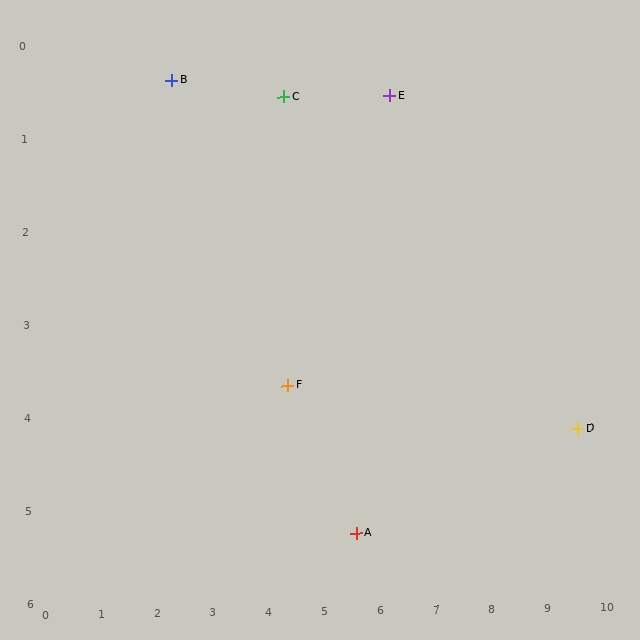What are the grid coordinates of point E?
Point E is at approximately (6.3, 0.6).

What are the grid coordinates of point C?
Point C is at approximately (4.4, 0.6).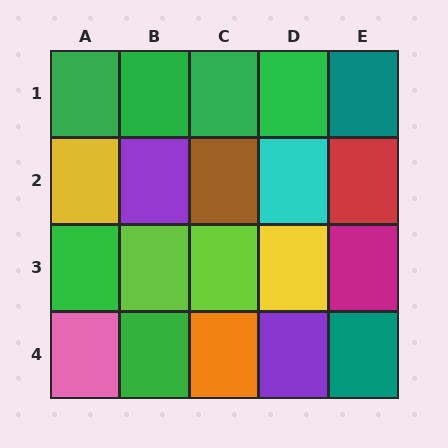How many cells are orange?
1 cell is orange.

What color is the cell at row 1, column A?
Green.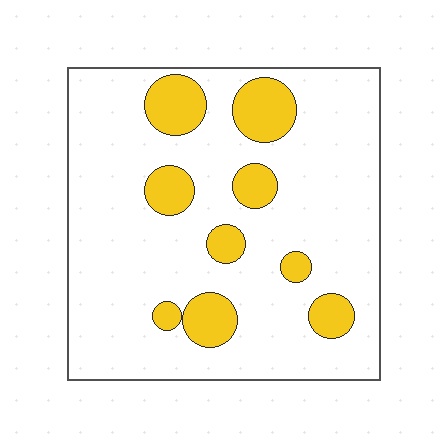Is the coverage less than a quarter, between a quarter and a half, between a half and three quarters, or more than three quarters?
Less than a quarter.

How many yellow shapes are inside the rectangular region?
9.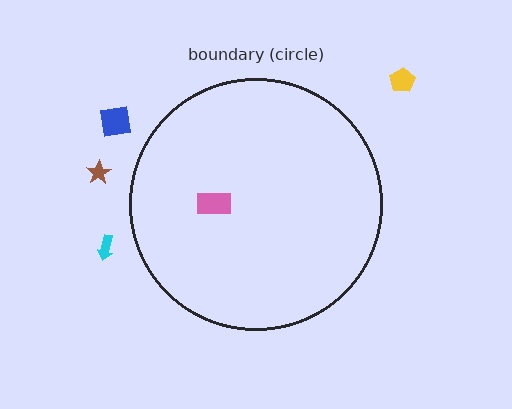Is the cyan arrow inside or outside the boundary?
Outside.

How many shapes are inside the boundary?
1 inside, 4 outside.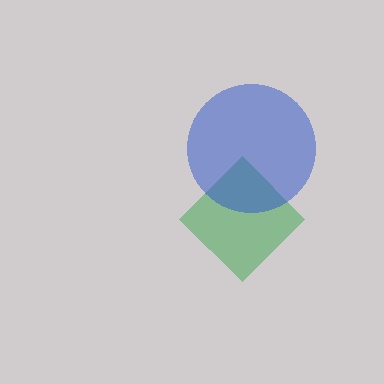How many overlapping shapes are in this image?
There are 2 overlapping shapes in the image.